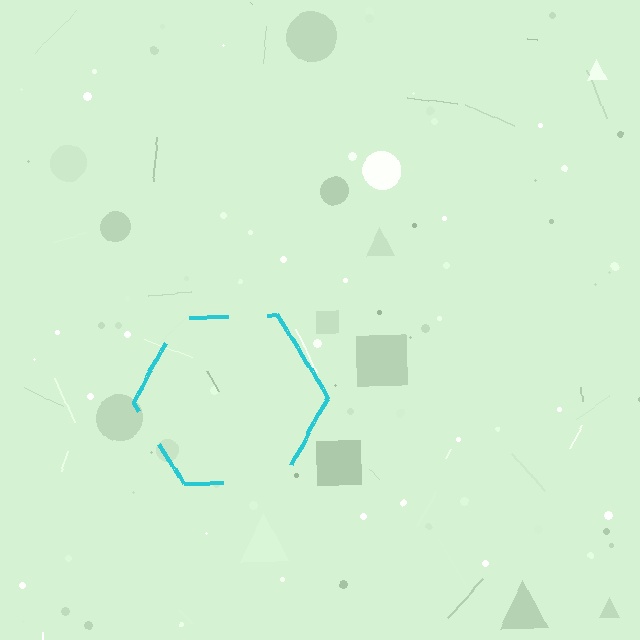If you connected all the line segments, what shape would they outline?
They would outline a hexagon.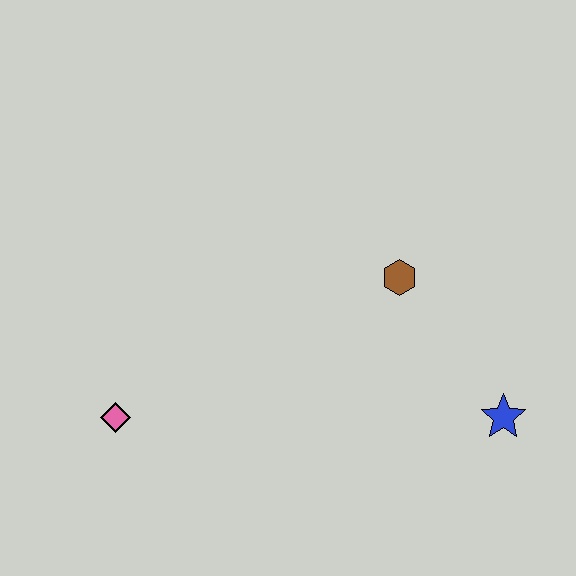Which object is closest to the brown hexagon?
The blue star is closest to the brown hexagon.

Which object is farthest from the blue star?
The pink diamond is farthest from the blue star.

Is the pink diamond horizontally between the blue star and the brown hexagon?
No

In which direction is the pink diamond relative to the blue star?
The pink diamond is to the left of the blue star.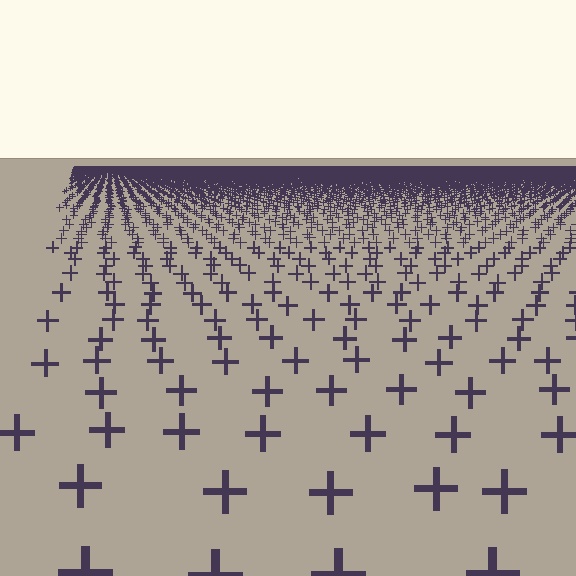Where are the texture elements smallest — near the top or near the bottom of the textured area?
Near the top.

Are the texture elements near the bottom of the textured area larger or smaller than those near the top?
Larger. Near the bottom, elements are closer to the viewer and appear at a bigger on-screen size.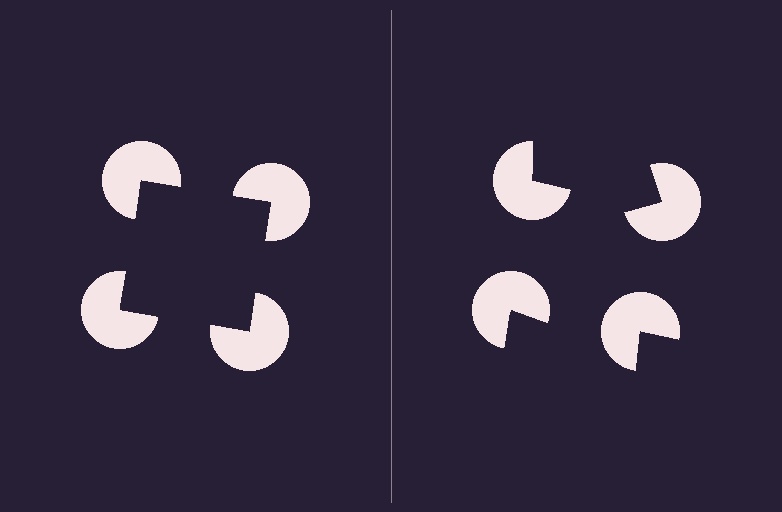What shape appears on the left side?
An illusory square.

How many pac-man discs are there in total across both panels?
8 — 4 on each side.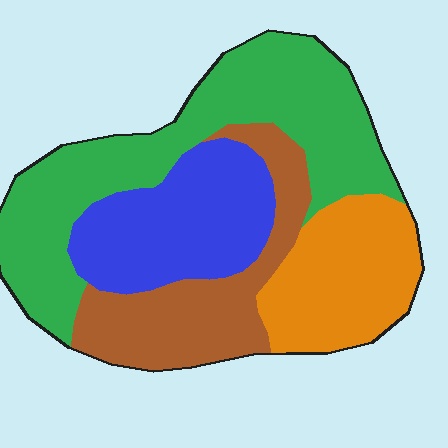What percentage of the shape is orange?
Orange covers around 20% of the shape.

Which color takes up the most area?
Green, at roughly 40%.